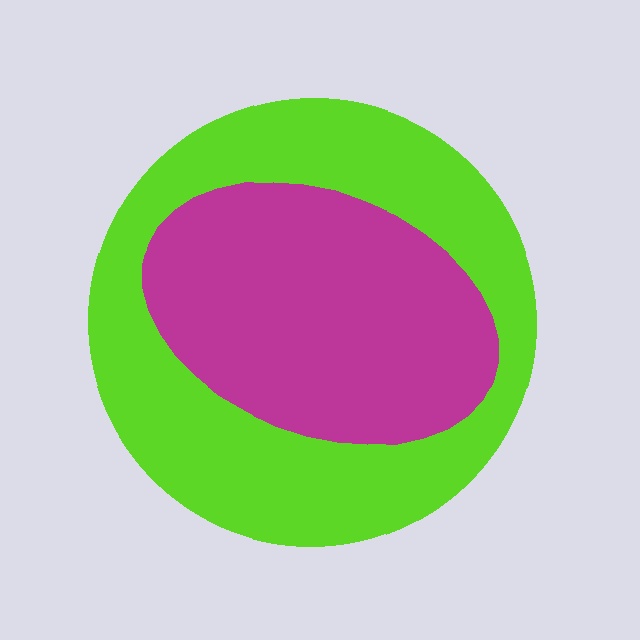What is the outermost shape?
The lime circle.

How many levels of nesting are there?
2.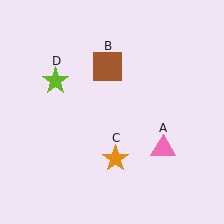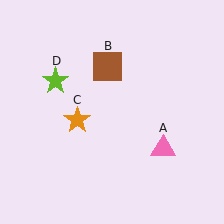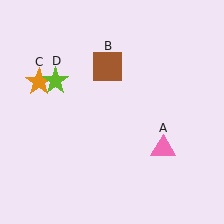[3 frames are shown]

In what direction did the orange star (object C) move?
The orange star (object C) moved up and to the left.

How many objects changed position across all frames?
1 object changed position: orange star (object C).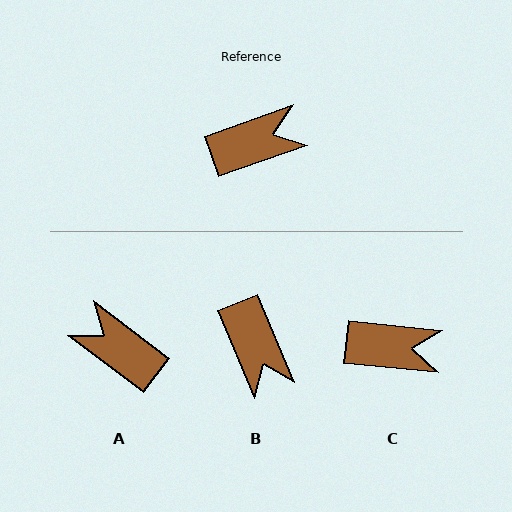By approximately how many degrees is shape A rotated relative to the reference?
Approximately 124 degrees counter-clockwise.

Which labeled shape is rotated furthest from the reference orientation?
A, about 124 degrees away.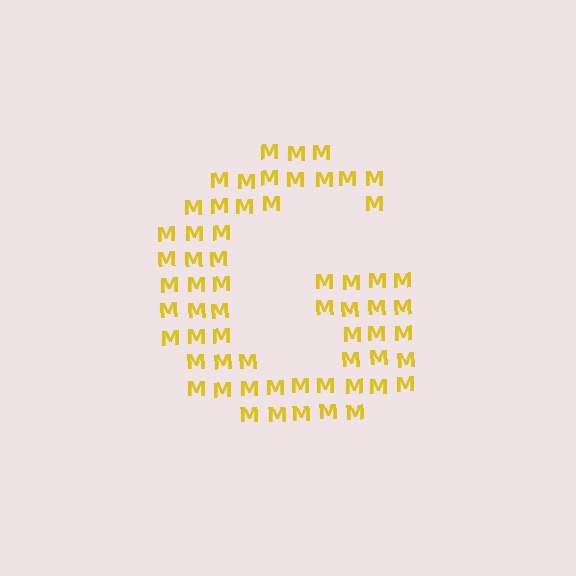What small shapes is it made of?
It is made of small letter M's.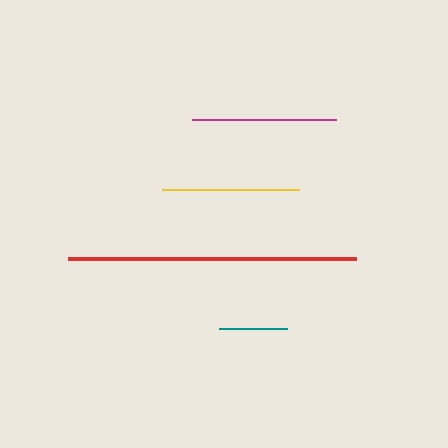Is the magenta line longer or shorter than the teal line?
The magenta line is longer than the teal line.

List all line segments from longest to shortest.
From longest to shortest: red, magenta, yellow, teal.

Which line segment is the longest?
The red line is the longest at approximately 288 pixels.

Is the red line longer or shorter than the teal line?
The red line is longer than the teal line.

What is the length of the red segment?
The red segment is approximately 288 pixels long.